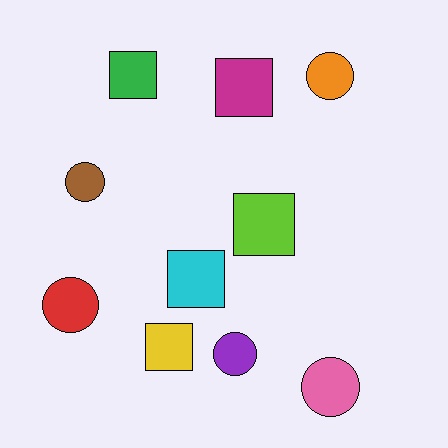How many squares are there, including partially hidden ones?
There are 5 squares.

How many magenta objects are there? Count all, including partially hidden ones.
There is 1 magenta object.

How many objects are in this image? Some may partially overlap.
There are 10 objects.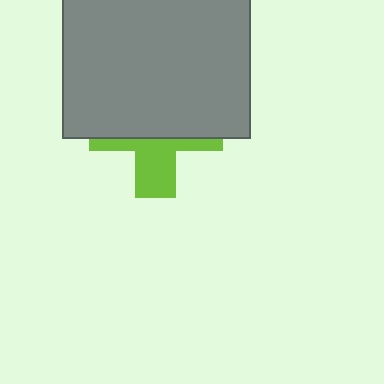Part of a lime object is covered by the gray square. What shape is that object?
It is a cross.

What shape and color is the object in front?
The object in front is a gray square.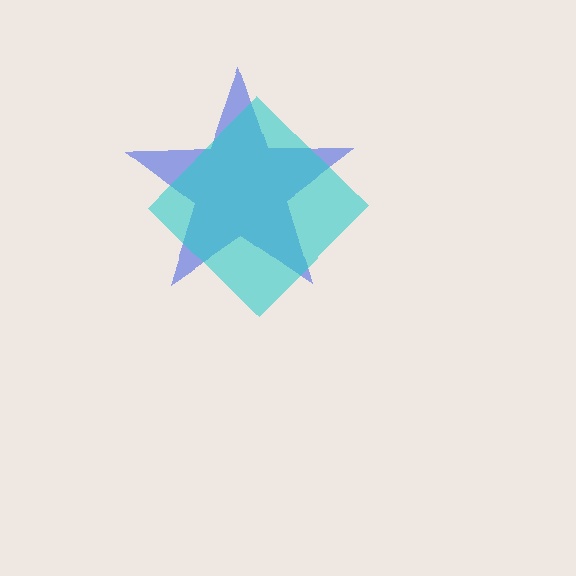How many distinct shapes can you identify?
There are 2 distinct shapes: a blue star, a cyan diamond.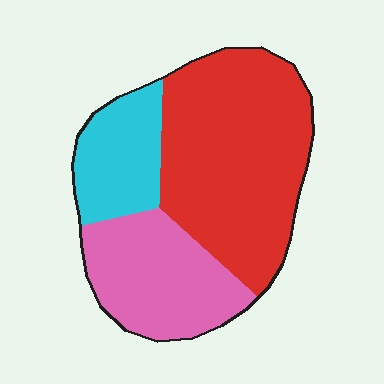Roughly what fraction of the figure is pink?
Pink takes up about one quarter (1/4) of the figure.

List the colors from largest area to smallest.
From largest to smallest: red, pink, cyan.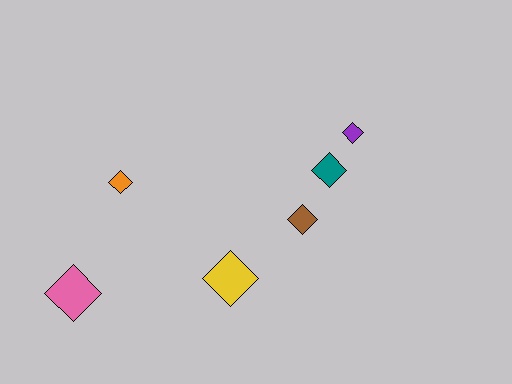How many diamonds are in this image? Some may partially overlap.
There are 6 diamonds.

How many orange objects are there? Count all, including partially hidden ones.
There is 1 orange object.